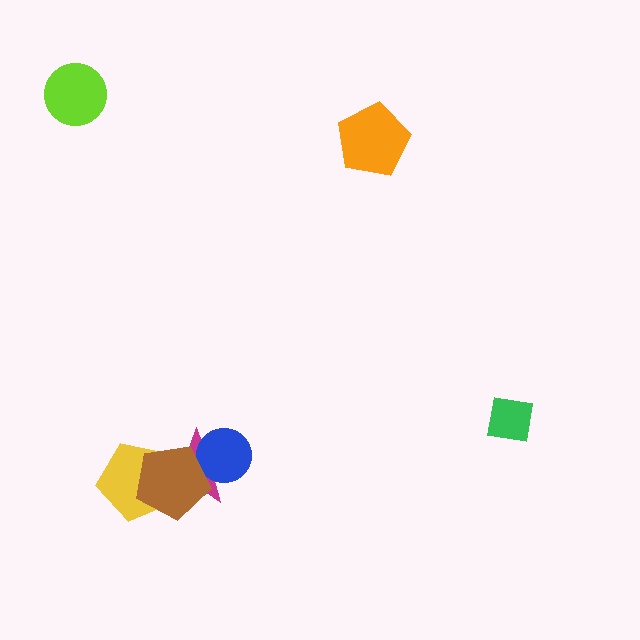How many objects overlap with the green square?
0 objects overlap with the green square.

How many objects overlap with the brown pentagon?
3 objects overlap with the brown pentagon.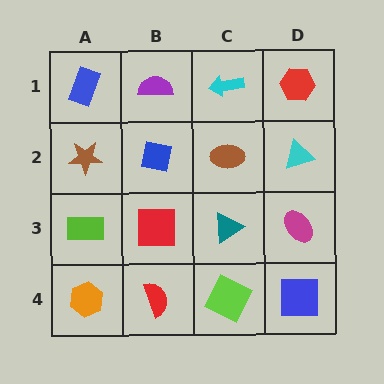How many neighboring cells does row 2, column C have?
4.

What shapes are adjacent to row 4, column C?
A teal triangle (row 3, column C), a red semicircle (row 4, column B), a blue square (row 4, column D).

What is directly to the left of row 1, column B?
A blue rectangle.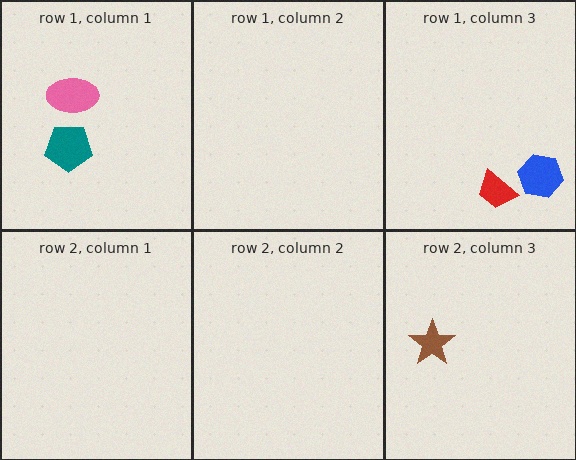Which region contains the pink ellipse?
The row 1, column 1 region.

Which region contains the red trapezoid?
The row 1, column 3 region.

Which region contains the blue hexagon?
The row 1, column 3 region.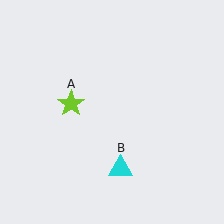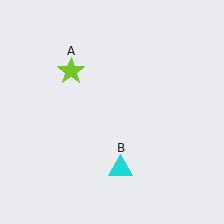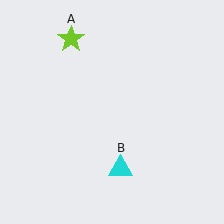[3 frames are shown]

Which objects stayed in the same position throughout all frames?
Cyan triangle (object B) remained stationary.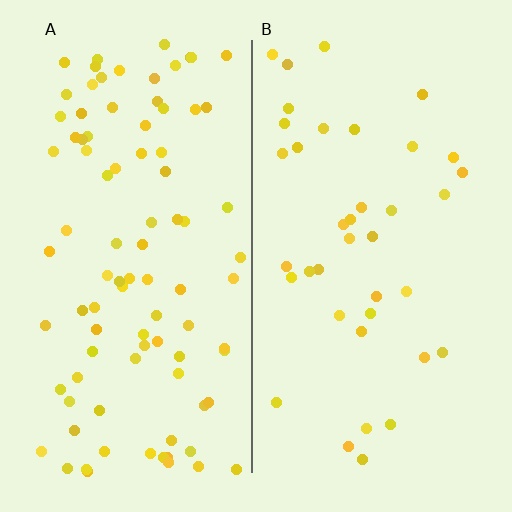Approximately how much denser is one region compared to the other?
Approximately 2.4× — region A over region B.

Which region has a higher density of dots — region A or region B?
A (the left).